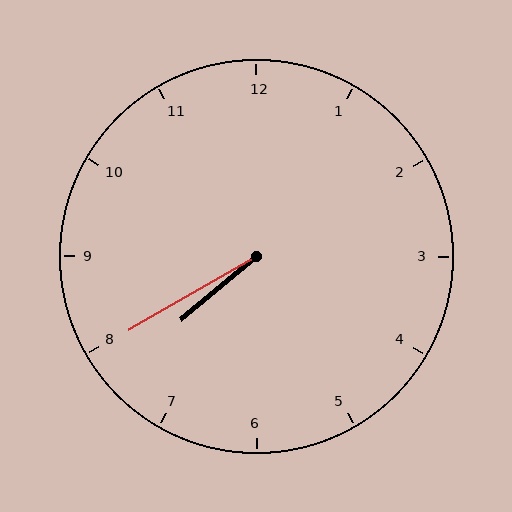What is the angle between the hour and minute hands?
Approximately 10 degrees.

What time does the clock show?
7:40.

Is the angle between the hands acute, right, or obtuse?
It is acute.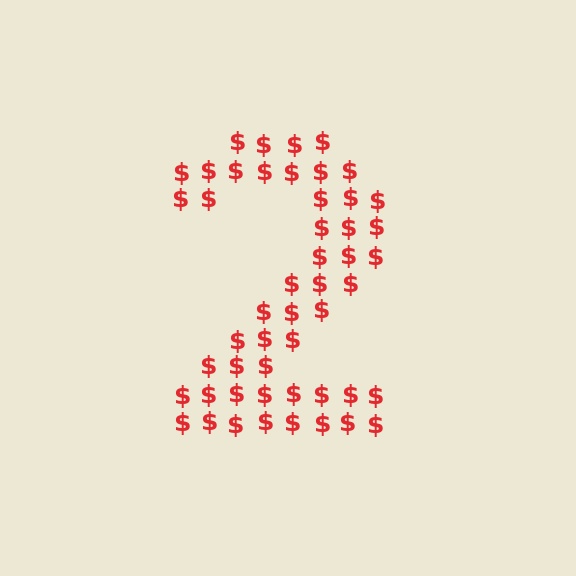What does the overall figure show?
The overall figure shows the digit 2.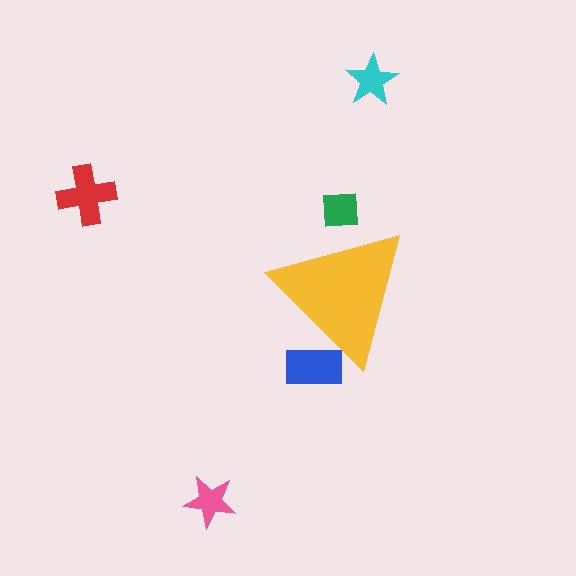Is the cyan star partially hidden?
No, the cyan star is fully visible.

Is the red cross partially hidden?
No, the red cross is fully visible.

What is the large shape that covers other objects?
A yellow triangle.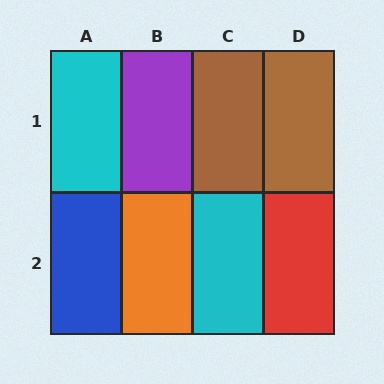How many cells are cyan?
2 cells are cyan.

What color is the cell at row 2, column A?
Blue.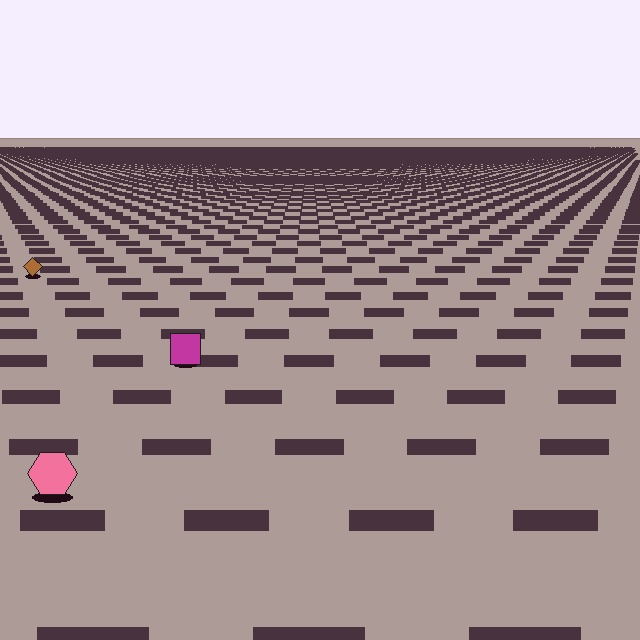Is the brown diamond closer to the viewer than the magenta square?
No. The magenta square is closer — you can tell from the texture gradient: the ground texture is coarser near it.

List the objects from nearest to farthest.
From nearest to farthest: the pink hexagon, the magenta square, the brown diamond.